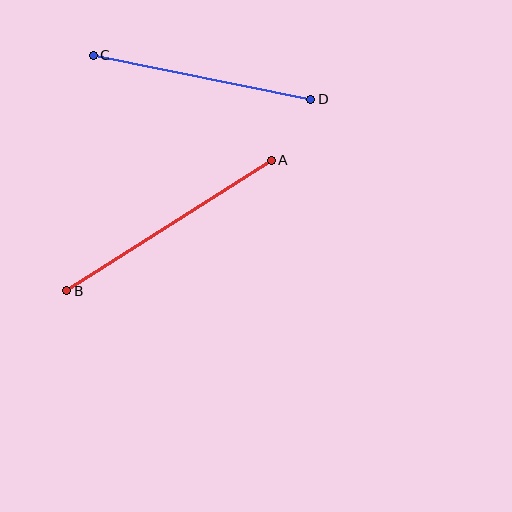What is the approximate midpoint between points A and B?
The midpoint is at approximately (169, 226) pixels.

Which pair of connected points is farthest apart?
Points A and B are farthest apart.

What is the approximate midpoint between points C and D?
The midpoint is at approximately (202, 77) pixels.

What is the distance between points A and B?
The distance is approximately 243 pixels.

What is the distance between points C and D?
The distance is approximately 222 pixels.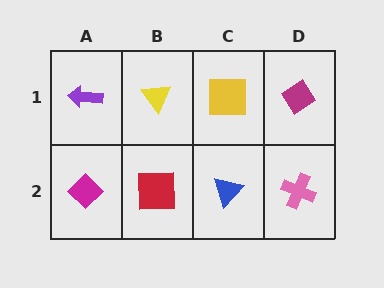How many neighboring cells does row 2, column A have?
2.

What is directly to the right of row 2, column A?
A red square.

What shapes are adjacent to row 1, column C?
A blue triangle (row 2, column C), a yellow triangle (row 1, column B), a magenta diamond (row 1, column D).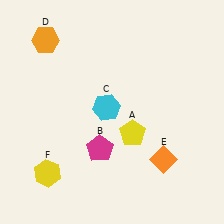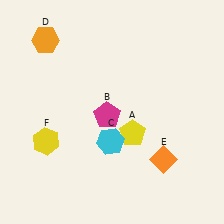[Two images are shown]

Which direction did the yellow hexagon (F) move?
The yellow hexagon (F) moved up.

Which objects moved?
The objects that moved are: the magenta pentagon (B), the cyan hexagon (C), the yellow hexagon (F).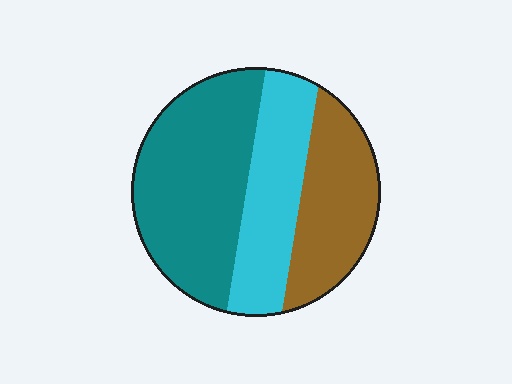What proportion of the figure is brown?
Brown takes up about one quarter (1/4) of the figure.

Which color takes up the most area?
Teal, at roughly 45%.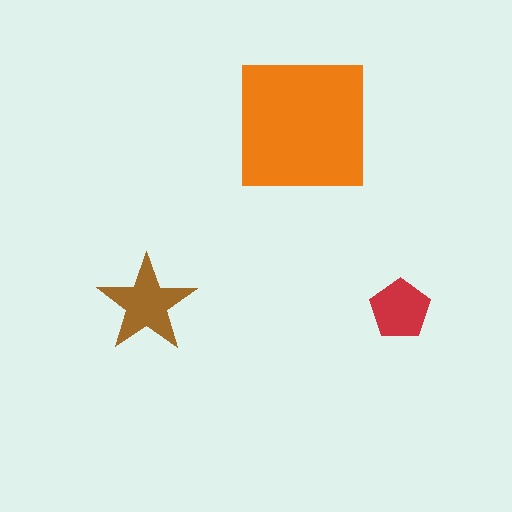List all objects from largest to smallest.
The orange square, the brown star, the red pentagon.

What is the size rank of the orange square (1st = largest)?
1st.